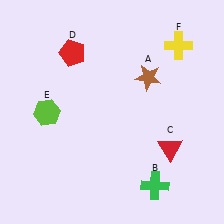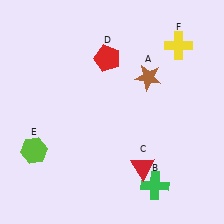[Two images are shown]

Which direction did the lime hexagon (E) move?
The lime hexagon (E) moved down.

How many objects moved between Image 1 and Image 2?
3 objects moved between the two images.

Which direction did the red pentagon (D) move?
The red pentagon (D) moved right.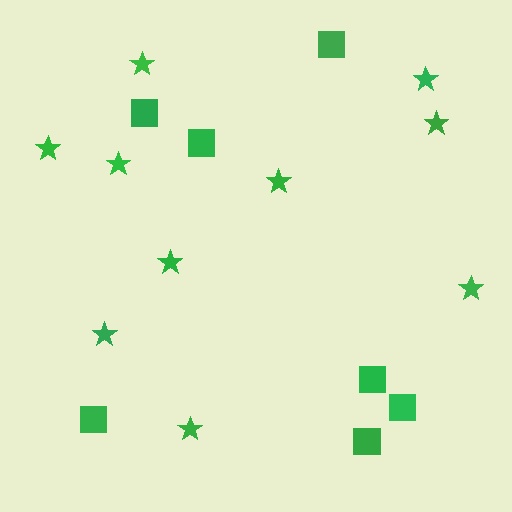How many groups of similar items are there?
There are 2 groups: one group of squares (7) and one group of stars (10).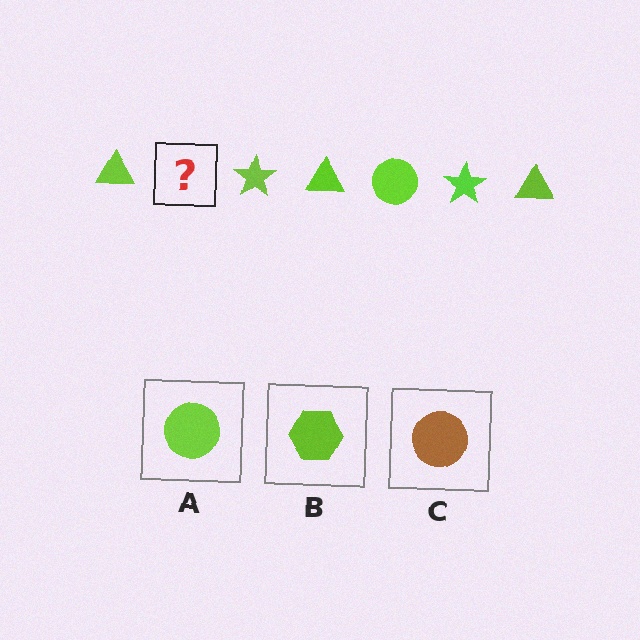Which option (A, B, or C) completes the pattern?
A.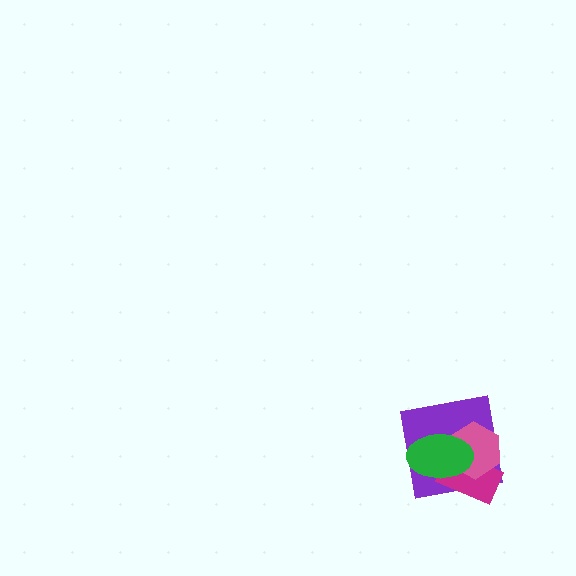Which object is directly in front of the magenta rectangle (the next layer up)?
The pink hexagon is directly in front of the magenta rectangle.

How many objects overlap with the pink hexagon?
3 objects overlap with the pink hexagon.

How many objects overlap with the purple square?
3 objects overlap with the purple square.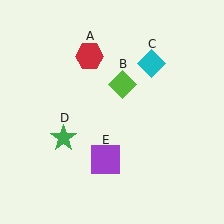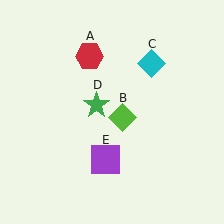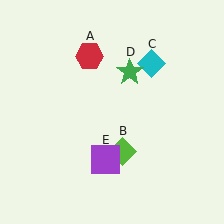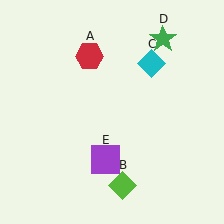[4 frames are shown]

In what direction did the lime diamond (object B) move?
The lime diamond (object B) moved down.